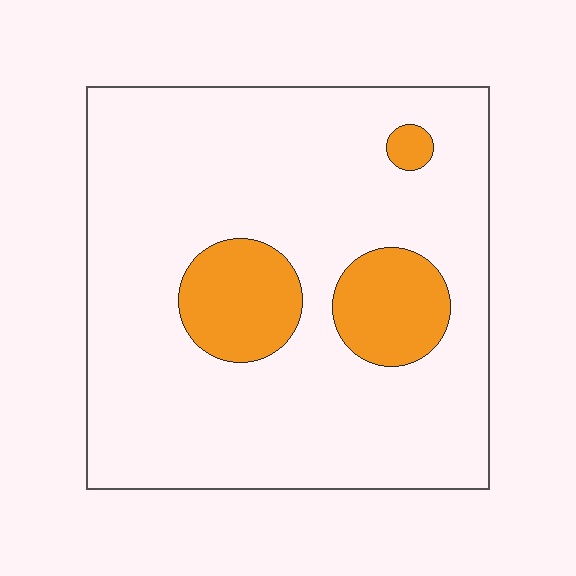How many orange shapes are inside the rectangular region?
3.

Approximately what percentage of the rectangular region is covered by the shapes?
Approximately 15%.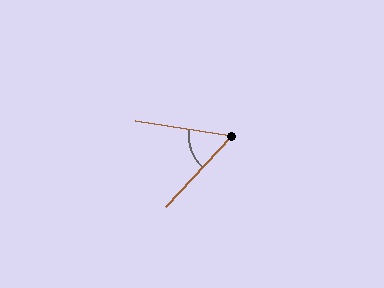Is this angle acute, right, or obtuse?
It is acute.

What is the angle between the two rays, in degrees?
Approximately 56 degrees.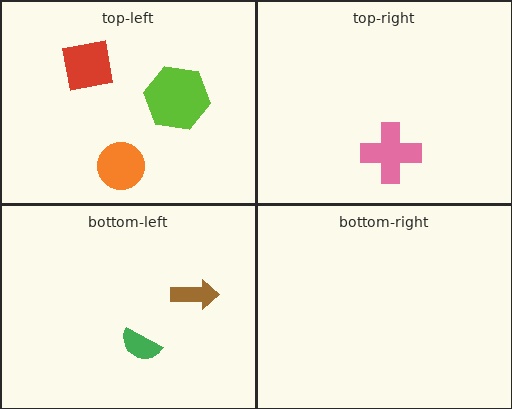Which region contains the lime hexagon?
The top-left region.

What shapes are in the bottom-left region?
The green semicircle, the brown arrow.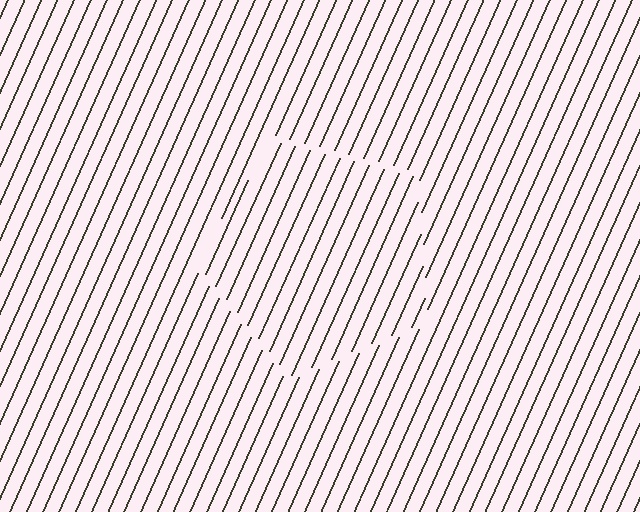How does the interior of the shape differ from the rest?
The interior of the shape contains the same grating, shifted by half a period — the contour is defined by the phase discontinuity where line-ends from the inner and outer gratings abut.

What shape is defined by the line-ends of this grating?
An illusory pentagon. The interior of the shape contains the same grating, shifted by half a period — the contour is defined by the phase discontinuity where line-ends from the inner and outer gratings abut.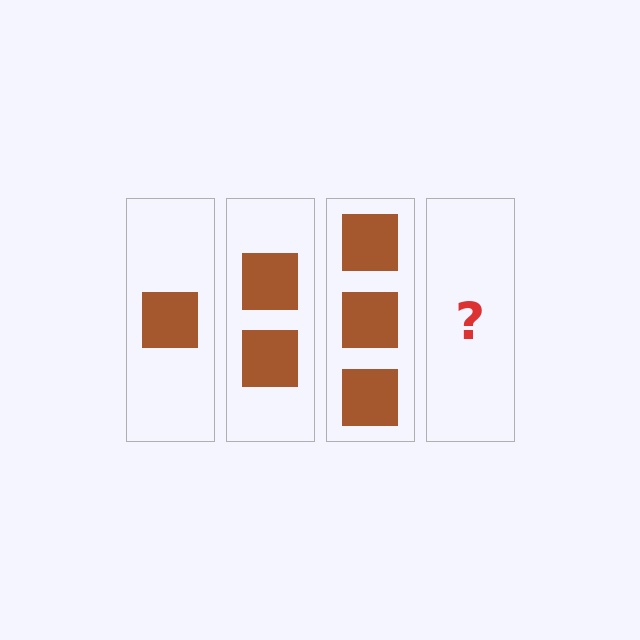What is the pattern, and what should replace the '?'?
The pattern is that each step adds one more square. The '?' should be 4 squares.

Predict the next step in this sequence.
The next step is 4 squares.